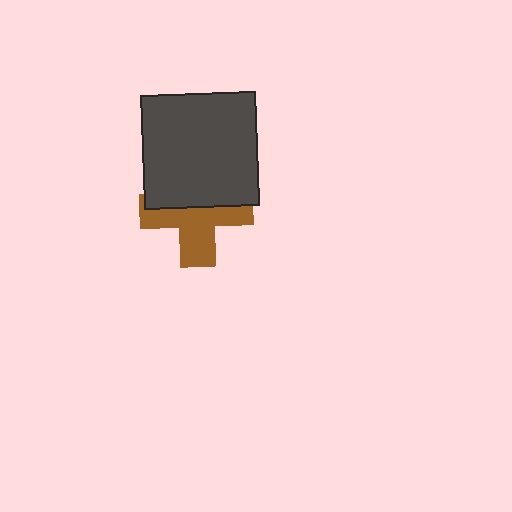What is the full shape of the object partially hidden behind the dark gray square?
The partially hidden object is a brown cross.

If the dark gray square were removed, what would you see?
You would see the complete brown cross.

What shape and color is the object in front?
The object in front is a dark gray square.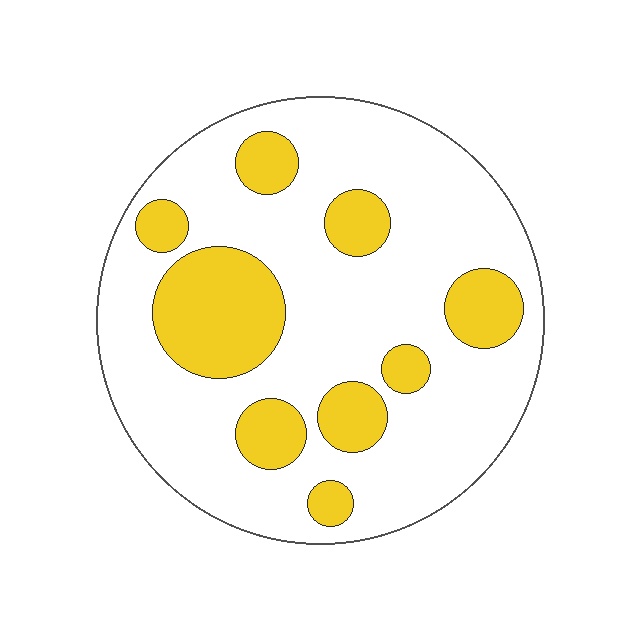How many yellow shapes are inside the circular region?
9.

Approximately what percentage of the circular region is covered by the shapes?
Approximately 25%.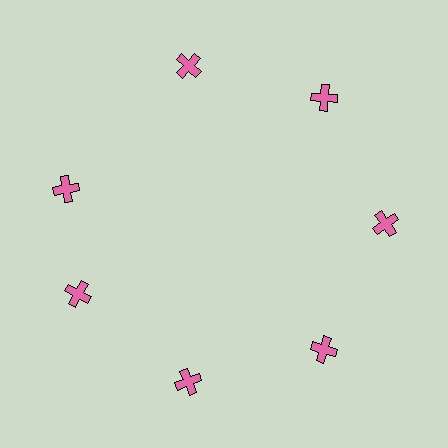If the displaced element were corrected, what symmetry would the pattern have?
It would have 7-fold rotational symmetry — the pattern would map onto itself every 51 degrees.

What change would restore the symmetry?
The symmetry would be restored by rotating it back into even spacing with its neighbors so that all 7 crosses sit at equal angles and equal distance from the center.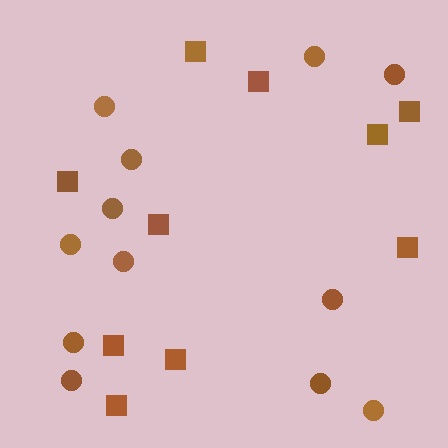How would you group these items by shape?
There are 2 groups: one group of circles (12) and one group of squares (10).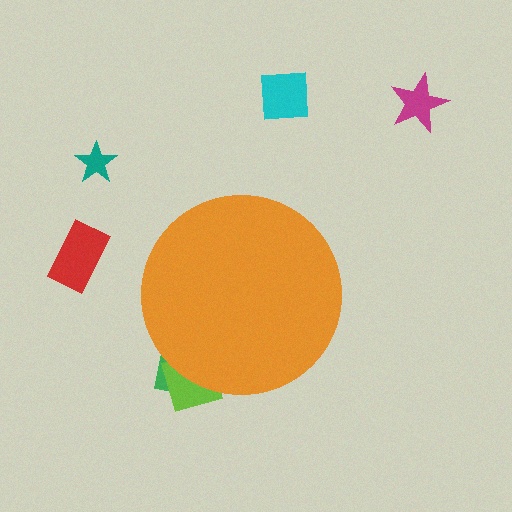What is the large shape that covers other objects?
An orange circle.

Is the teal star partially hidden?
No, the teal star is fully visible.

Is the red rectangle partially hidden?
No, the red rectangle is fully visible.